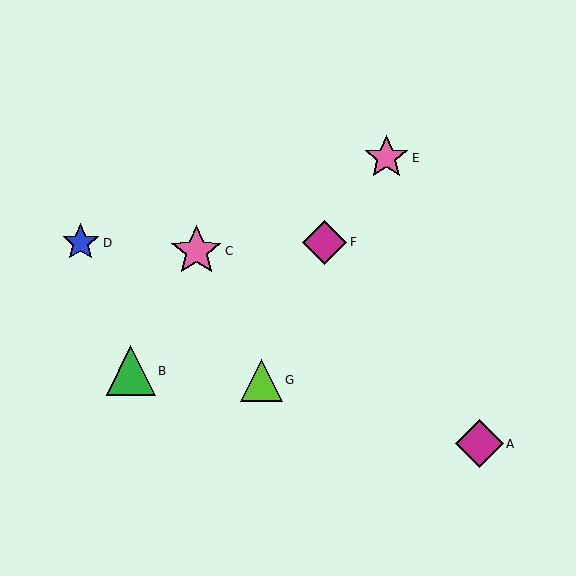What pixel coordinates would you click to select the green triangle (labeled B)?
Click at (131, 371) to select the green triangle B.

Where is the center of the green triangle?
The center of the green triangle is at (131, 371).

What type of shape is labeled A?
Shape A is a magenta diamond.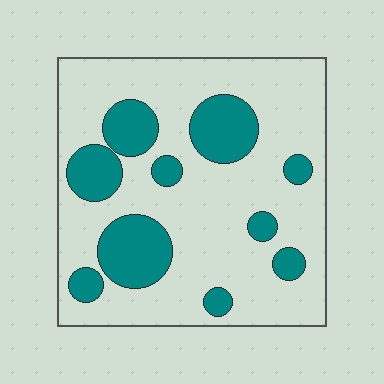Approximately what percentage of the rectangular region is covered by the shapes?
Approximately 25%.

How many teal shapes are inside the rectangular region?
10.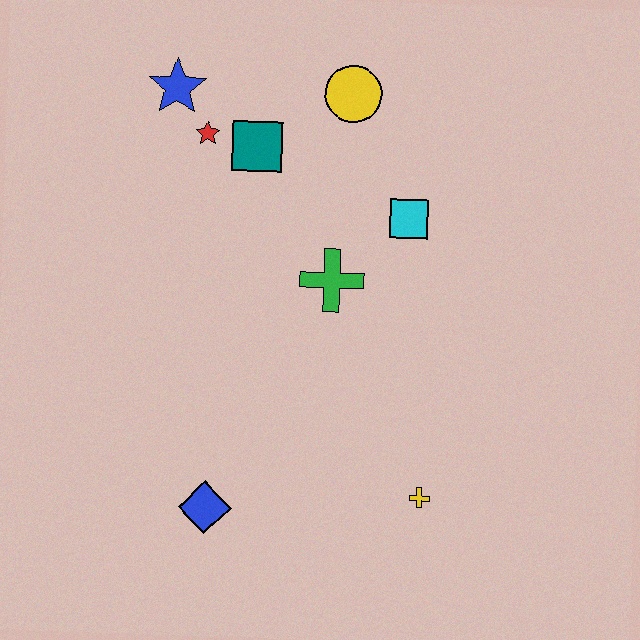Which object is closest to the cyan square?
The green cross is closest to the cyan square.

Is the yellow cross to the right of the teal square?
Yes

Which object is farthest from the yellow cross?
The blue star is farthest from the yellow cross.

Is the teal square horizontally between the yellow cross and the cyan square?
No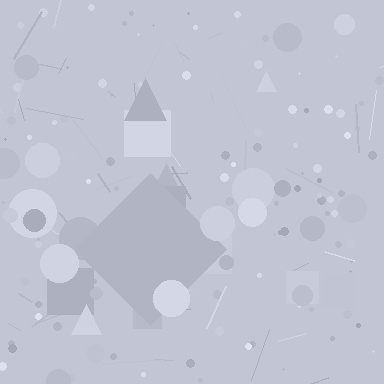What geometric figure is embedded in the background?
A diamond is embedded in the background.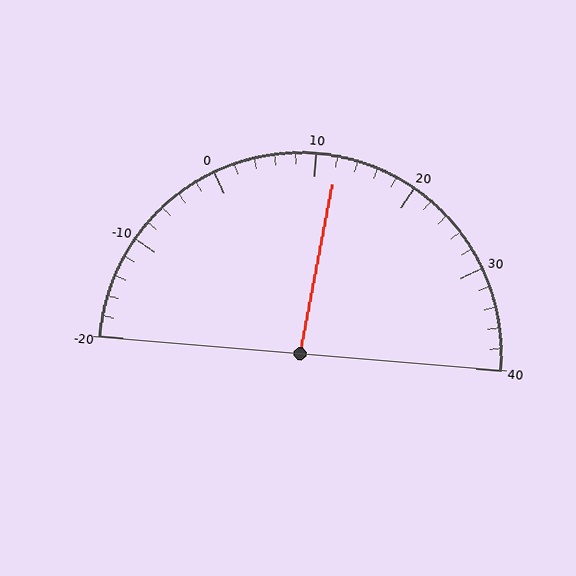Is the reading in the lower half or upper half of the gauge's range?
The reading is in the upper half of the range (-20 to 40).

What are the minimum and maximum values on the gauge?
The gauge ranges from -20 to 40.